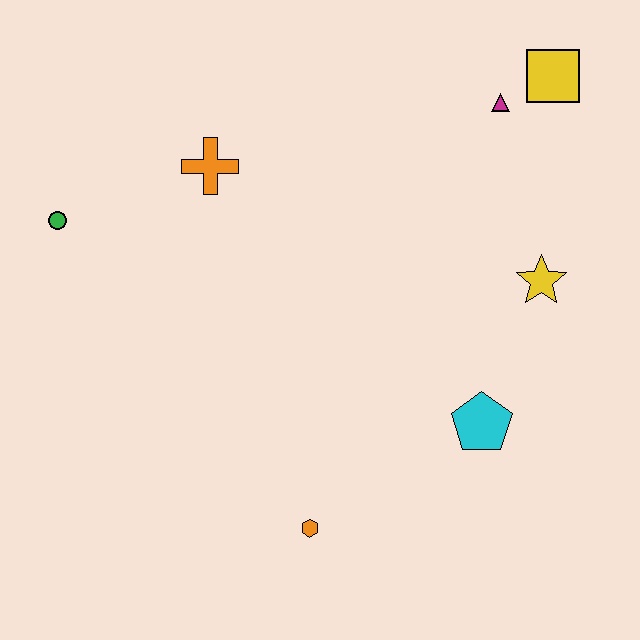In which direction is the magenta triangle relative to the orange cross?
The magenta triangle is to the right of the orange cross.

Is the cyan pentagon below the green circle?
Yes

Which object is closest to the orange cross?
The green circle is closest to the orange cross.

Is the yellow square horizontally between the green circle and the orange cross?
No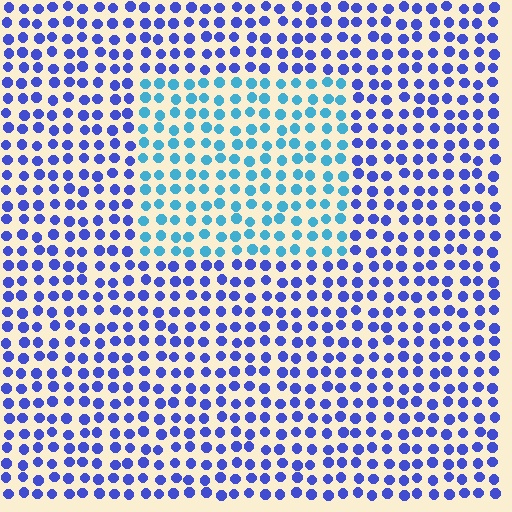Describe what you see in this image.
The image is filled with small blue elements in a uniform arrangement. A rectangle-shaped region is visible where the elements are tinted to a slightly different hue, forming a subtle color boundary.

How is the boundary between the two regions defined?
The boundary is defined purely by a slight shift in hue (about 42 degrees). Spacing, size, and orientation are identical on both sides.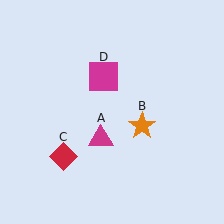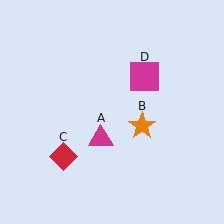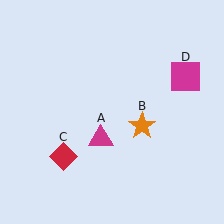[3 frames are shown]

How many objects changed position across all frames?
1 object changed position: magenta square (object D).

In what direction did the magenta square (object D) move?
The magenta square (object D) moved right.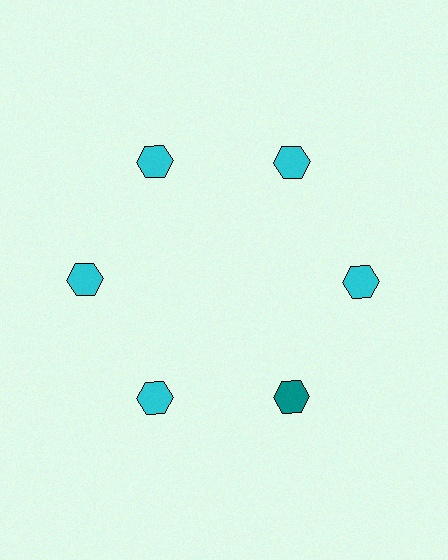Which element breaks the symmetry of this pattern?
The teal hexagon at roughly the 5 o'clock position breaks the symmetry. All other shapes are cyan hexagons.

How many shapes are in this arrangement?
There are 6 shapes arranged in a ring pattern.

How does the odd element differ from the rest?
It has a different color: teal instead of cyan.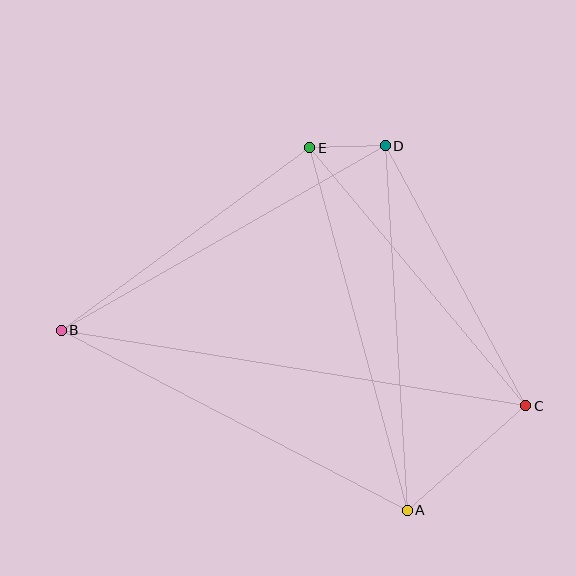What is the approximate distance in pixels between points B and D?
The distance between B and D is approximately 373 pixels.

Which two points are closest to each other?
Points D and E are closest to each other.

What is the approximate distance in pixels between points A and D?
The distance between A and D is approximately 365 pixels.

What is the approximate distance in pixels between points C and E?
The distance between C and E is approximately 337 pixels.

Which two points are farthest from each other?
Points B and C are farthest from each other.